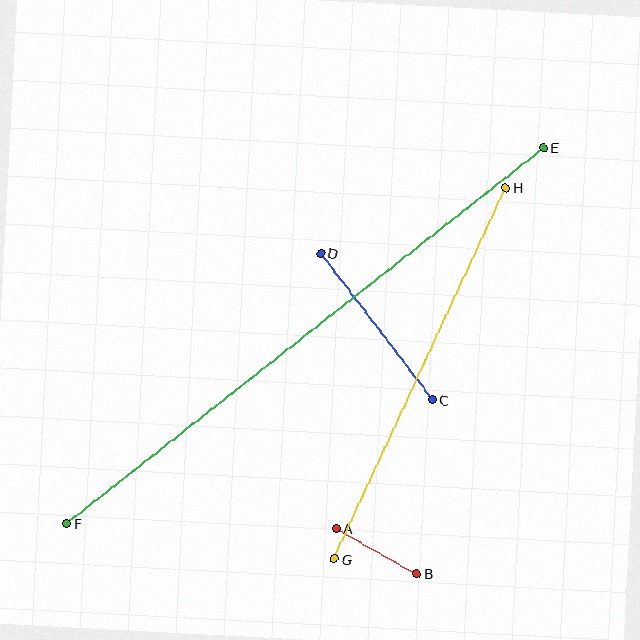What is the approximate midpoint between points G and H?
The midpoint is at approximately (420, 373) pixels.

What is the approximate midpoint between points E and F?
The midpoint is at approximately (305, 336) pixels.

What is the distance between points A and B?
The distance is approximately 92 pixels.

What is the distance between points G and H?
The distance is approximately 409 pixels.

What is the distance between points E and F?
The distance is approximately 607 pixels.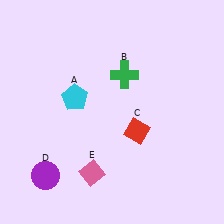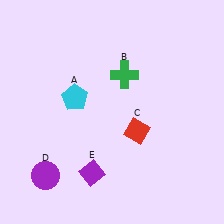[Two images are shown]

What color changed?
The diamond (E) changed from pink in Image 1 to purple in Image 2.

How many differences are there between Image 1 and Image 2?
There is 1 difference between the two images.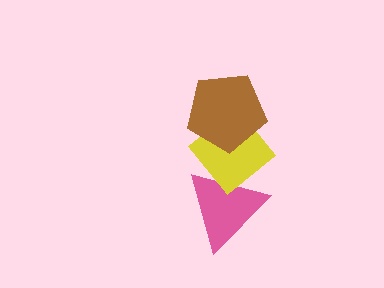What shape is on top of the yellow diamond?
The brown pentagon is on top of the yellow diamond.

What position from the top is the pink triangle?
The pink triangle is 3rd from the top.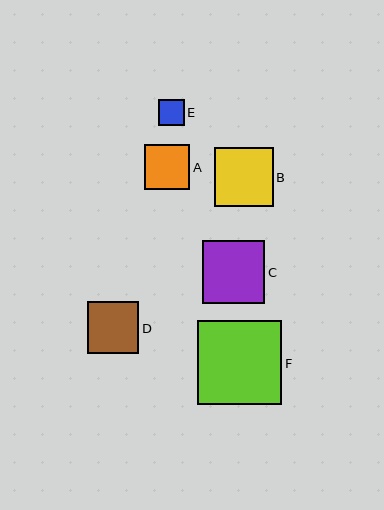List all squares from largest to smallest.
From largest to smallest: F, C, B, D, A, E.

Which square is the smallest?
Square E is the smallest with a size of approximately 26 pixels.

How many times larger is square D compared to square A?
Square D is approximately 1.2 times the size of square A.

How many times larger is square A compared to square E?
Square A is approximately 1.7 times the size of square E.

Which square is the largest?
Square F is the largest with a size of approximately 84 pixels.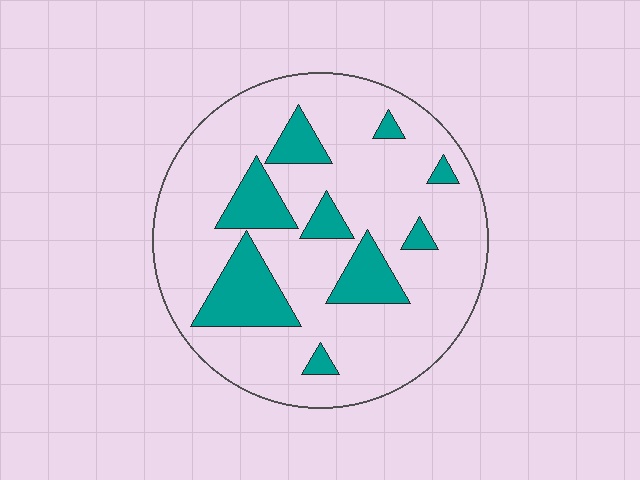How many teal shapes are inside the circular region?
9.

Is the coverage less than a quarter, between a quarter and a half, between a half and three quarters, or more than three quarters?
Less than a quarter.